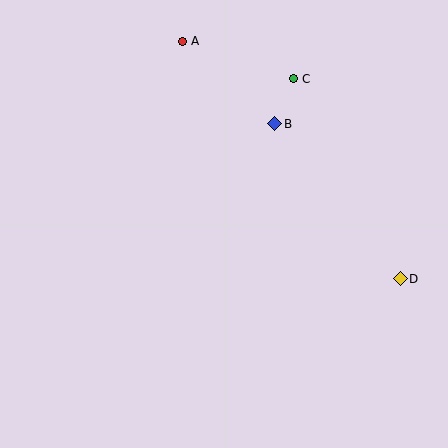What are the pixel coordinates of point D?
Point D is at (400, 279).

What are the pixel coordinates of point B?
Point B is at (275, 124).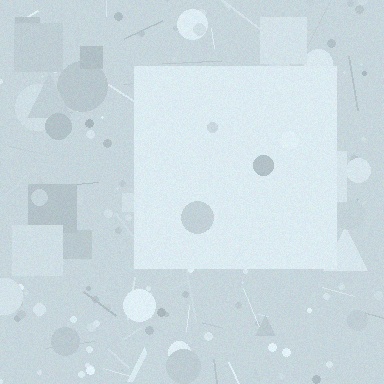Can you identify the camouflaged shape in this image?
The camouflaged shape is a square.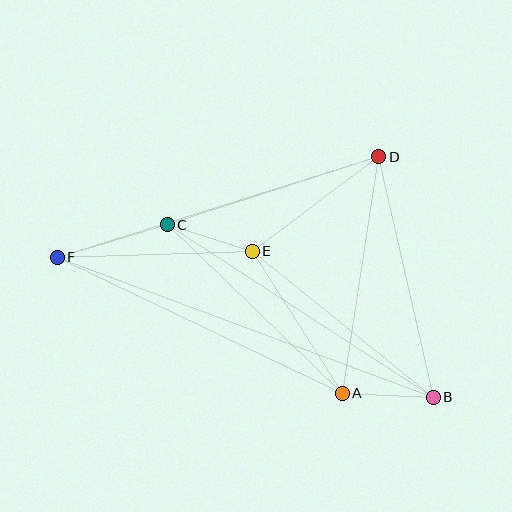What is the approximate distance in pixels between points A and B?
The distance between A and B is approximately 91 pixels.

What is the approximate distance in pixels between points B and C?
The distance between B and C is approximately 317 pixels.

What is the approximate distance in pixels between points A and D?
The distance between A and D is approximately 239 pixels.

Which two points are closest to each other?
Points C and E are closest to each other.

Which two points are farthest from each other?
Points B and F are farthest from each other.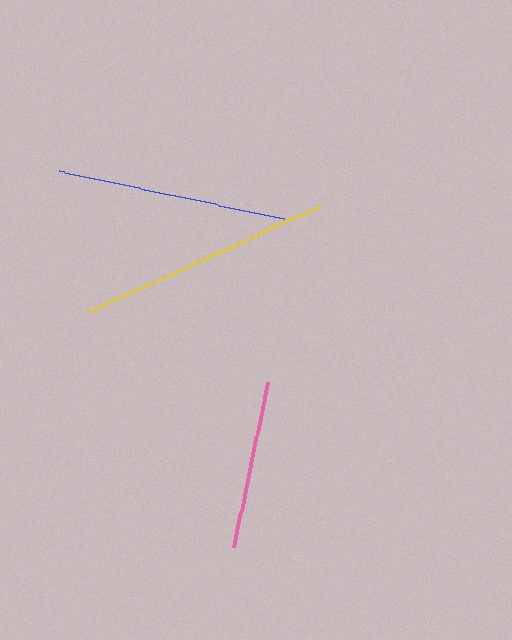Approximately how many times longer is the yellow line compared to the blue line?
The yellow line is approximately 1.1 times the length of the blue line.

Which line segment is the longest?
The yellow line is the longest at approximately 256 pixels.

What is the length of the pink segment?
The pink segment is approximately 168 pixels long.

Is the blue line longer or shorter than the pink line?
The blue line is longer than the pink line.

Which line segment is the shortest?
The pink line is the shortest at approximately 168 pixels.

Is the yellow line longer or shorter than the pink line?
The yellow line is longer than the pink line.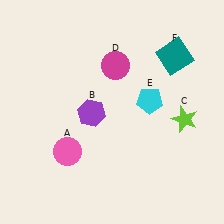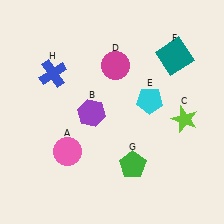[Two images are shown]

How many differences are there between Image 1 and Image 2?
There are 2 differences between the two images.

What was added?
A green pentagon (G), a blue cross (H) were added in Image 2.